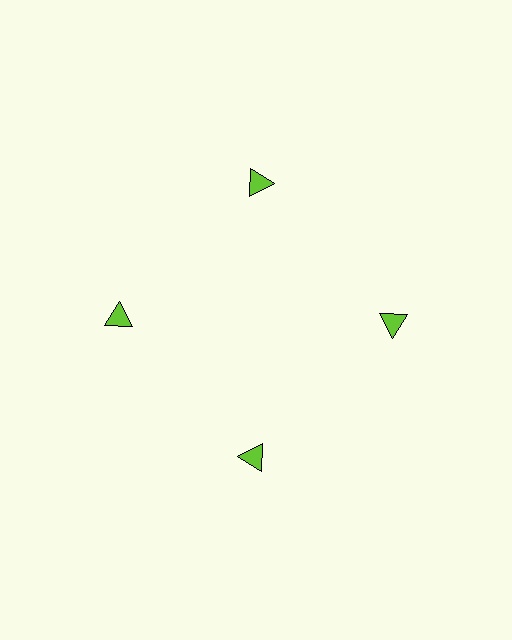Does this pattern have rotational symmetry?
Yes, this pattern has 4-fold rotational symmetry. It looks the same after rotating 90 degrees around the center.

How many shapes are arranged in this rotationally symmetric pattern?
There are 4 shapes, arranged in 4 groups of 1.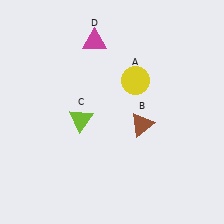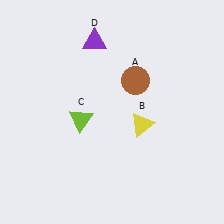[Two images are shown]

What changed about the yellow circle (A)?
In Image 1, A is yellow. In Image 2, it changed to brown.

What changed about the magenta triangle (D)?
In Image 1, D is magenta. In Image 2, it changed to purple.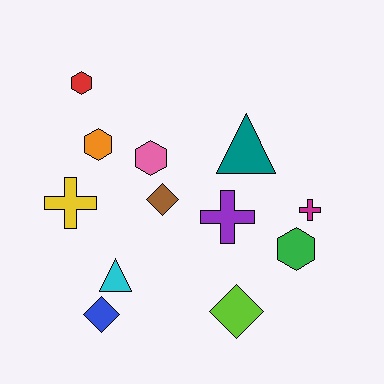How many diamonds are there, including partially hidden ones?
There are 3 diamonds.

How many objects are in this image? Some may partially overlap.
There are 12 objects.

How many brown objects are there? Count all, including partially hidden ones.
There is 1 brown object.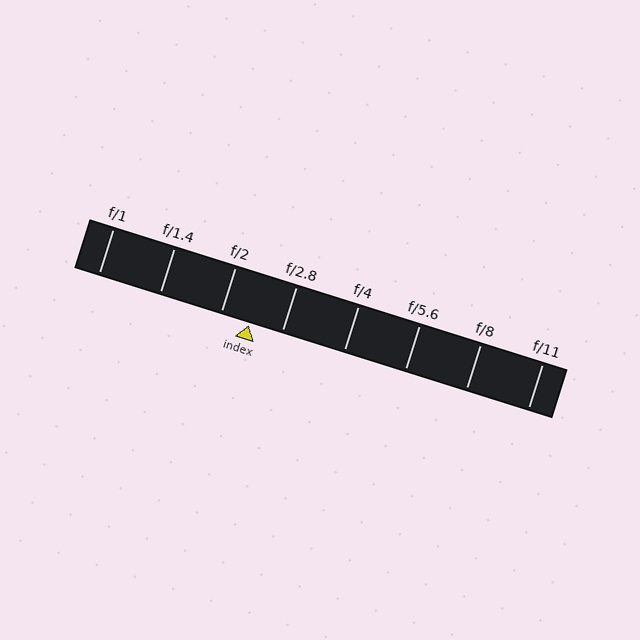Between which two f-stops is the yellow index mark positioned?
The index mark is between f/2 and f/2.8.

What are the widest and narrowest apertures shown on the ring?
The widest aperture shown is f/1 and the narrowest is f/11.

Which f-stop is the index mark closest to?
The index mark is closest to f/2.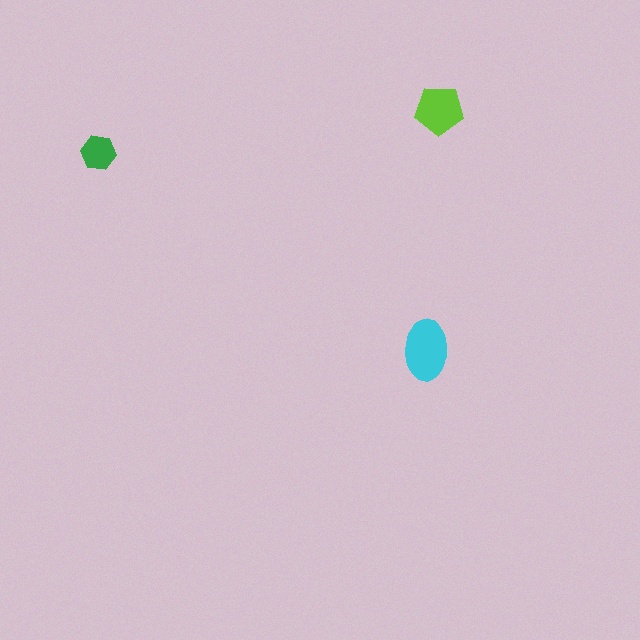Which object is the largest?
The cyan ellipse.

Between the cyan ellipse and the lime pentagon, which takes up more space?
The cyan ellipse.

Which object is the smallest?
The green hexagon.